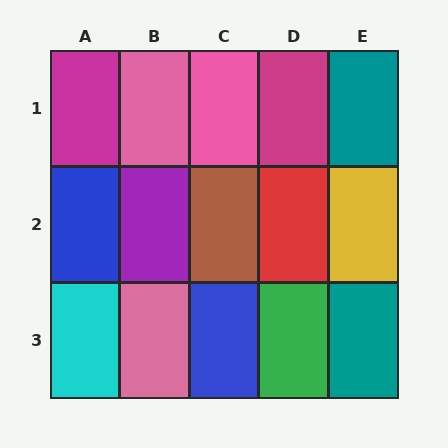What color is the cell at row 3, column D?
Green.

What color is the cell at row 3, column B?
Pink.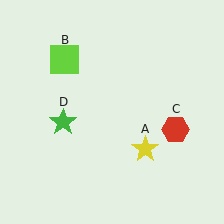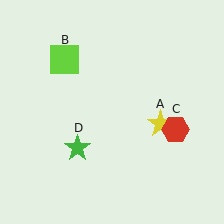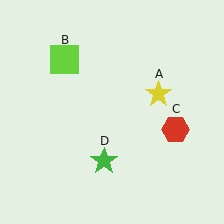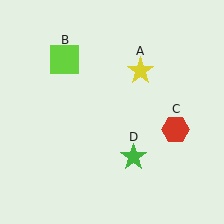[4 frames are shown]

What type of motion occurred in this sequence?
The yellow star (object A), green star (object D) rotated counterclockwise around the center of the scene.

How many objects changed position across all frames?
2 objects changed position: yellow star (object A), green star (object D).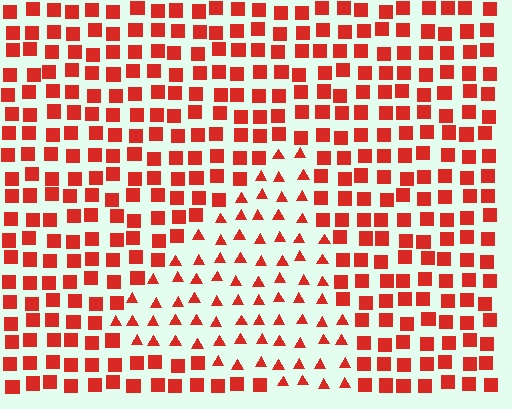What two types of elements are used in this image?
The image uses triangles inside the triangle region and squares outside it.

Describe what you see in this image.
The image is filled with small red elements arranged in a uniform grid. A triangle-shaped region contains triangles, while the surrounding area contains squares. The boundary is defined purely by the change in element shape.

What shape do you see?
I see a triangle.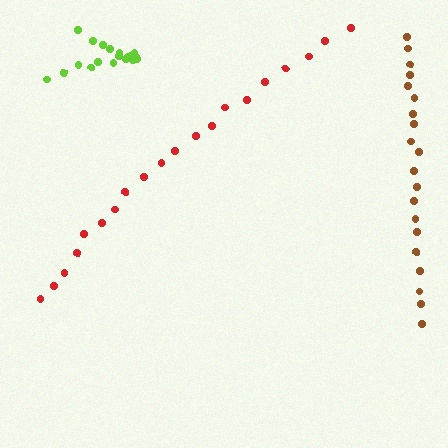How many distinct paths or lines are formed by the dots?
There are 3 distinct paths.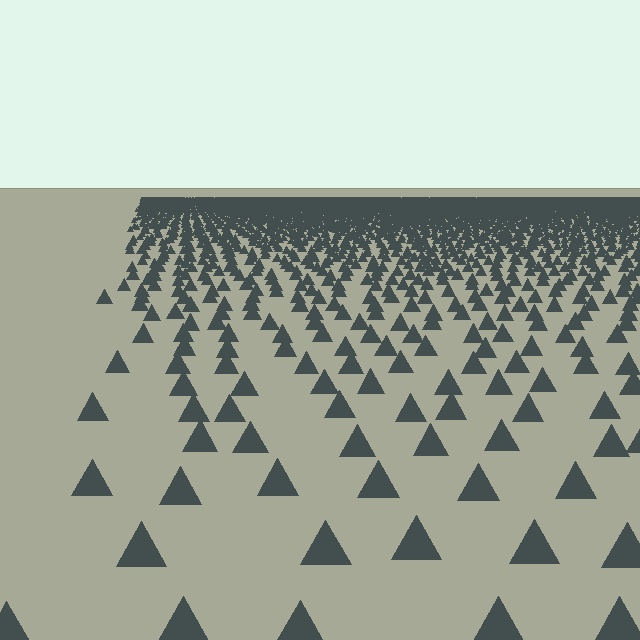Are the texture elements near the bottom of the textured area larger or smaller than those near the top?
Larger. Near the bottom, elements are closer to the viewer and appear at a bigger on-screen size.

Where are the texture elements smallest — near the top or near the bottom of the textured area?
Near the top.